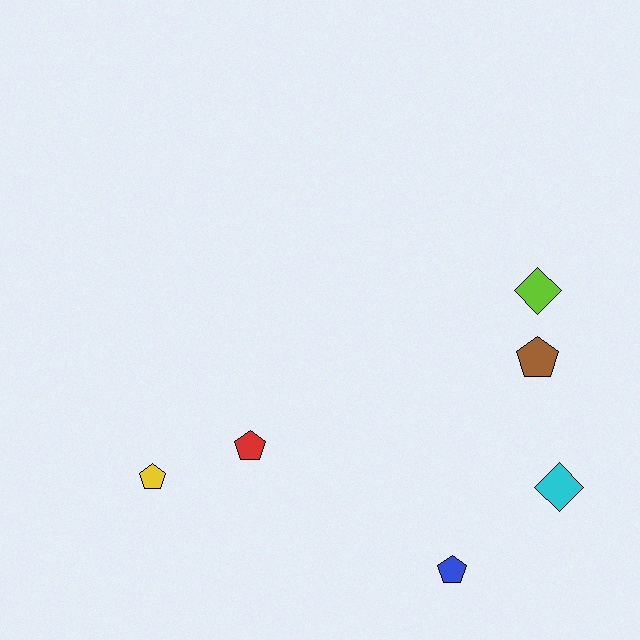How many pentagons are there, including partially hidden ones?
There are 4 pentagons.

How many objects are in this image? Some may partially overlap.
There are 6 objects.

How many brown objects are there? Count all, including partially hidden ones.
There is 1 brown object.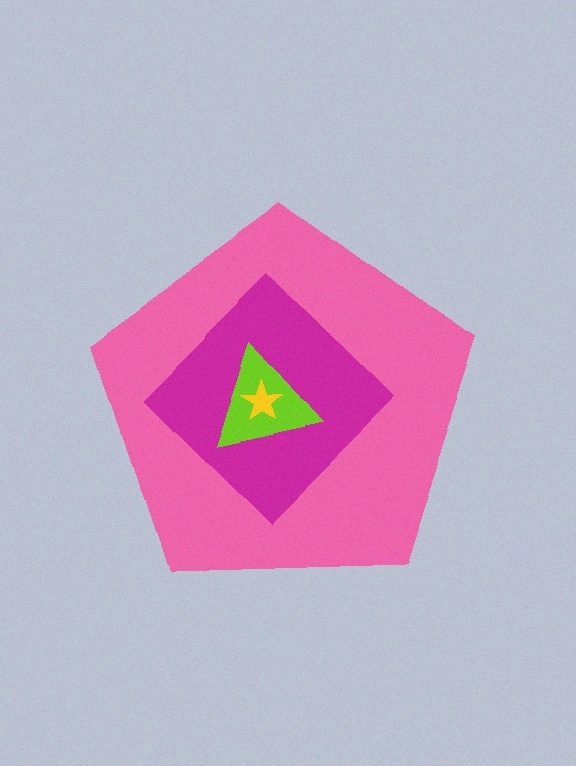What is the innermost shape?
The yellow star.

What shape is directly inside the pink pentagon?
The magenta diamond.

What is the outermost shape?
The pink pentagon.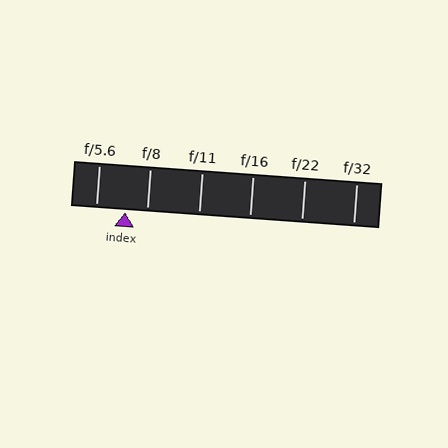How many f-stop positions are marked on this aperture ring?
There are 6 f-stop positions marked.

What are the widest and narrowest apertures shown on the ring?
The widest aperture shown is f/5.6 and the narrowest is f/32.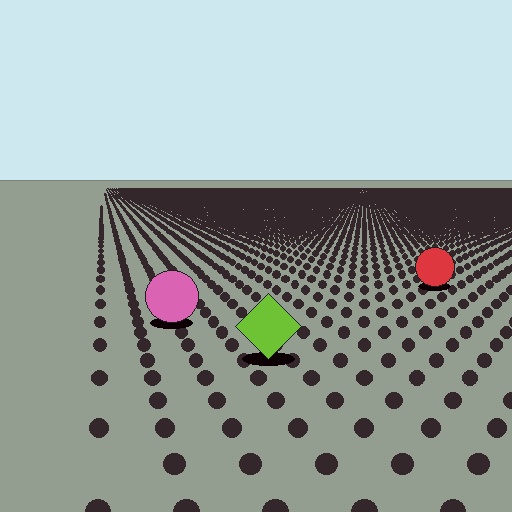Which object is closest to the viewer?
The lime diamond is closest. The texture marks near it are larger and more spread out.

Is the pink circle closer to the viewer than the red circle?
Yes. The pink circle is closer — you can tell from the texture gradient: the ground texture is coarser near it.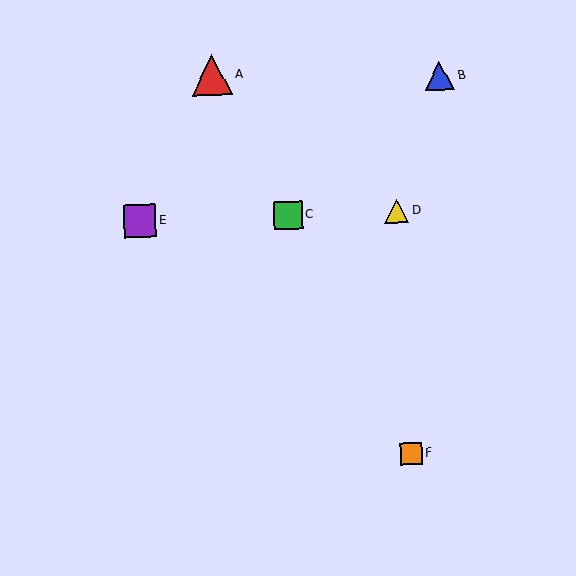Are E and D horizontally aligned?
Yes, both are at y≈221.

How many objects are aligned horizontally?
3 objects (C, D, E) are aligned horizontally.